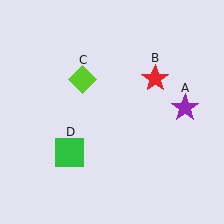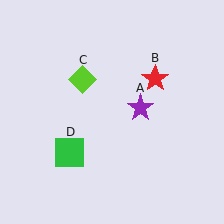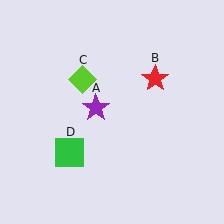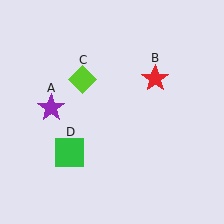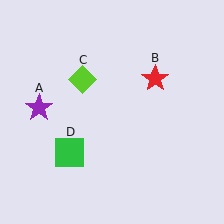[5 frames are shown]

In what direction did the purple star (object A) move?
The purple star (object A) moved left.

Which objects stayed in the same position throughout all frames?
Red star (object B) and lime diamond (object C) and green square (object D) remained stationary.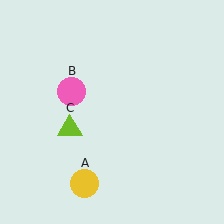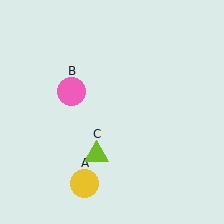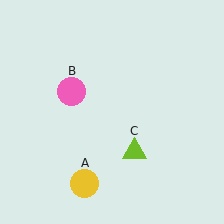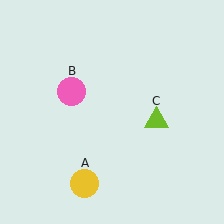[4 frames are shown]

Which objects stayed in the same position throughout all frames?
Yellow circle (object A) and pink circle (object B) remained stationary.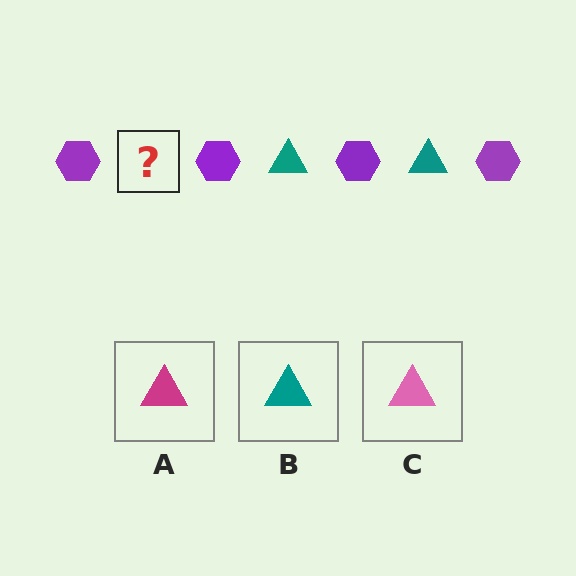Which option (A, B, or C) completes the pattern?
B.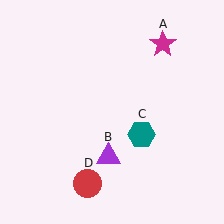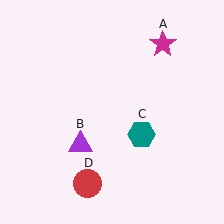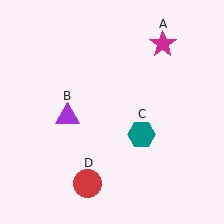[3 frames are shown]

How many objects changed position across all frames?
1 object changed position: purple triangle (object B).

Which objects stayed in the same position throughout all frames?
Magenta star (object A) and teal hexagon (object C) and red circle (object D) remained stationary.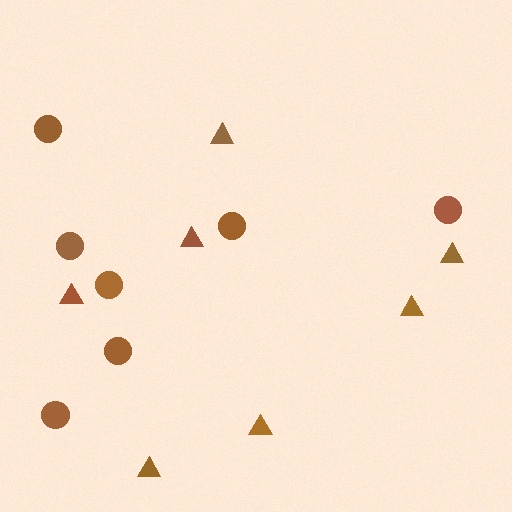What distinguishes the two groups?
There are 2 groups: one group of circles (7) and one group of triangles (7).